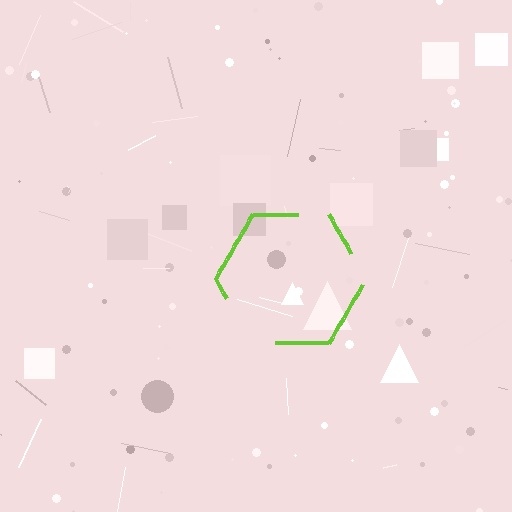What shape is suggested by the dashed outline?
The dashed outline suggests a hexagon.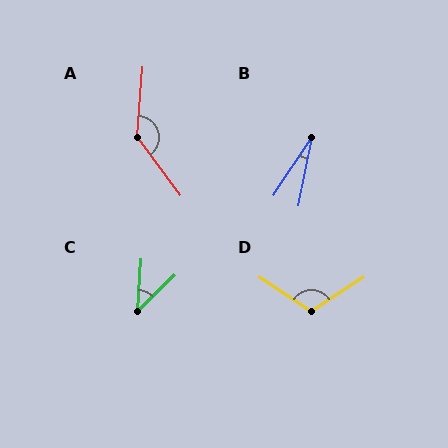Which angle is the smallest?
B, at approximately 22 degrees.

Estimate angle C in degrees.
Approximately 43 degrees.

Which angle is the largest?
A, at approximately 139 degrees.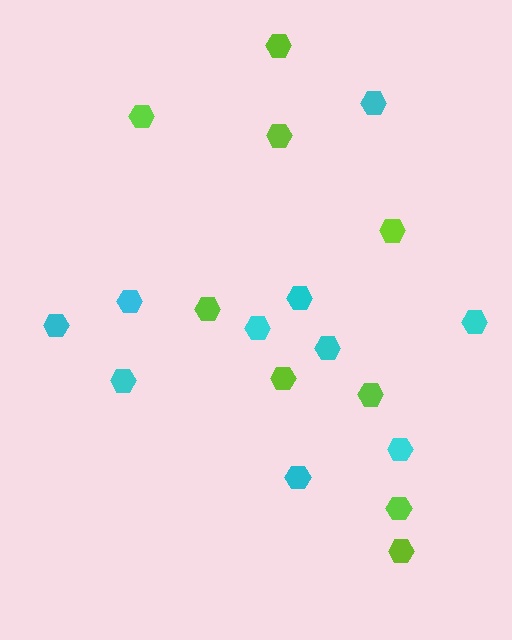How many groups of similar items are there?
There are 2 groups: one group of cyan hexagons (10) and one group of lime hexagons (9).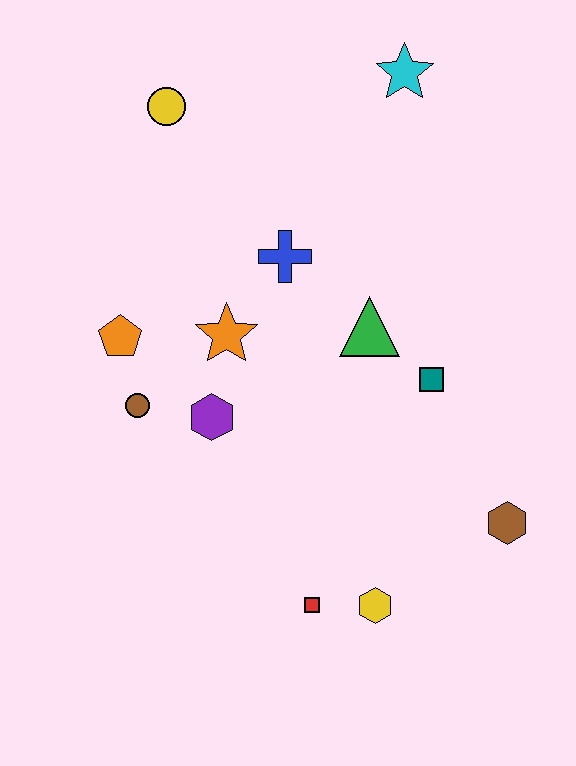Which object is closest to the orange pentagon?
The brown circle is closest to the orange pentagon.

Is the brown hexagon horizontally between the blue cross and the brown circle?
No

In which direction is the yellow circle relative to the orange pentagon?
The yellow circle is above the orange pentagon.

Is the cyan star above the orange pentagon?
Yes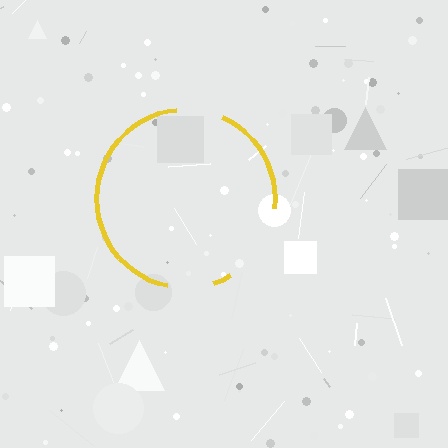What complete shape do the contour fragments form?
The contour fragments form a circle.